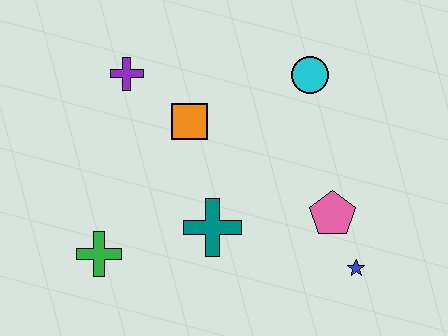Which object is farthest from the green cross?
The cyan circle is farthest from the green cross.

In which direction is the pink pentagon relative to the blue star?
The pink pentagon is above the blue star.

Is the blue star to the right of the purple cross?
Yes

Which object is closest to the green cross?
The teal cross is closest to the green cross.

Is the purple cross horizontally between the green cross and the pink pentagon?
Yes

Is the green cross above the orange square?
No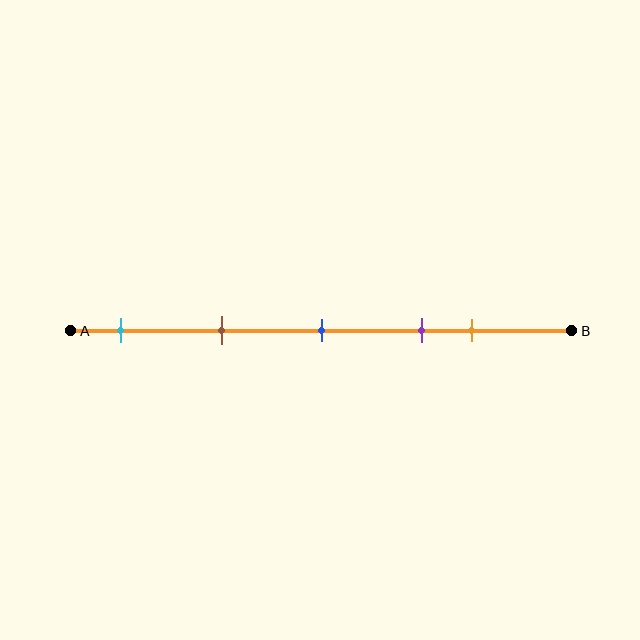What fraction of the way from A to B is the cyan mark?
The cyan mark is approximately 10% (0.1) of the way from A to B.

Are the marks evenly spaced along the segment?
No, the marks are not evenly spaced.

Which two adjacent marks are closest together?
The purple and orange marks are the closest adjacent pair.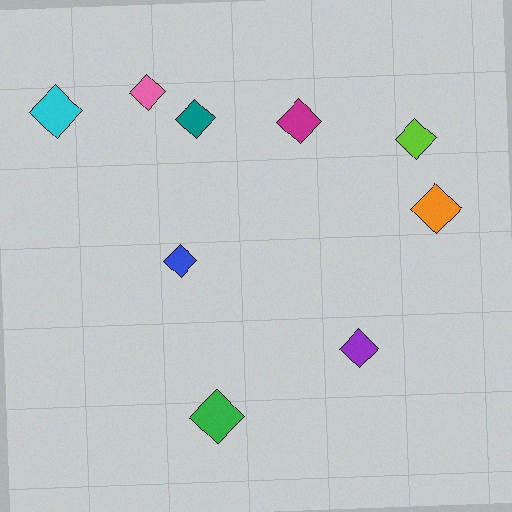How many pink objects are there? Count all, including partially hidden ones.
There is 1 pink object.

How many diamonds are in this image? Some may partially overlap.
There are 9 diamonds.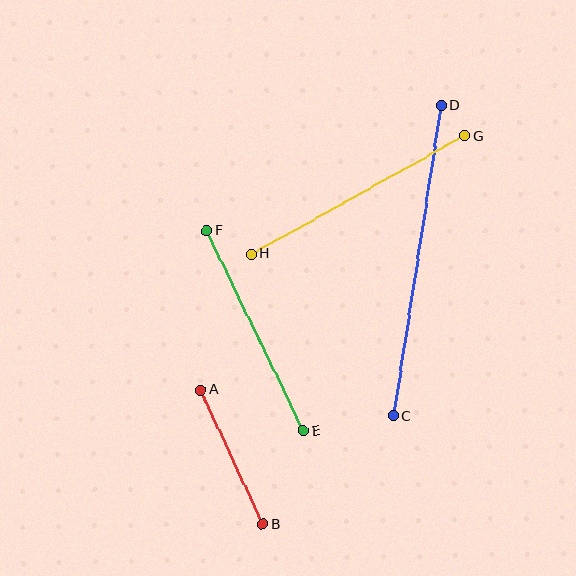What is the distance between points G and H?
The distance is approximately 244 pixels.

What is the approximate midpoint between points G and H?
The midpoint is at approximately (359, 195) pixels.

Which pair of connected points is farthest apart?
Points C and D are farthest apart.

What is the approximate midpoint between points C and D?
The midpoint is at approximately (417, 261) pixels.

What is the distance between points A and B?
The distance is approximately 148 pixels.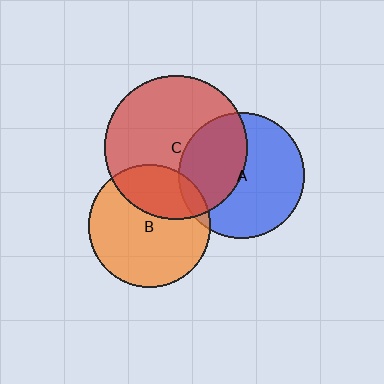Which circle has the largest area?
Circle C (red).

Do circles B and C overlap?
Yes.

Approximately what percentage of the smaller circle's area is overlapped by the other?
Approximately 30%.